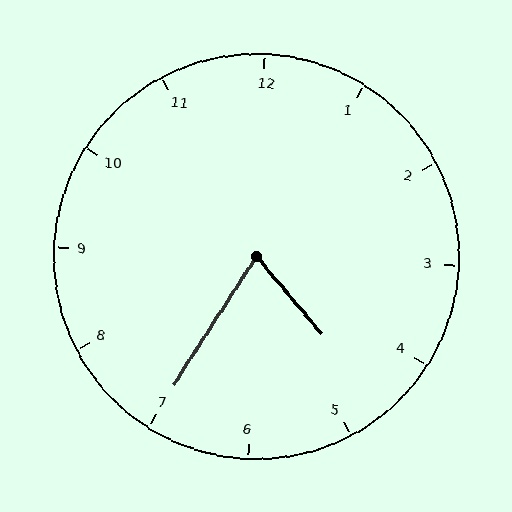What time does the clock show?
4:35.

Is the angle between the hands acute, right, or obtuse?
It is acute.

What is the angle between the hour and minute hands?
Approximately 72 degrees.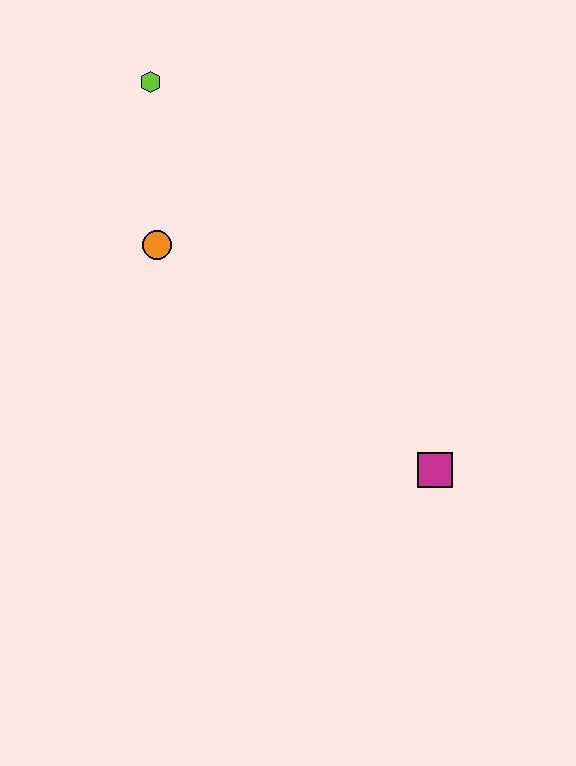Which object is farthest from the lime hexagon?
The magenta square is farthest from the lime hexagon.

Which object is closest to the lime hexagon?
The orange circle is closest to the lime hexagon.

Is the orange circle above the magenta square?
Yes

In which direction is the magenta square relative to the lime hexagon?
The magenta square is below the lime hexagon.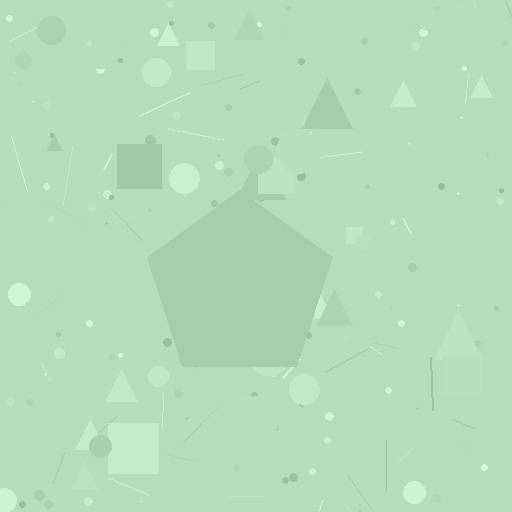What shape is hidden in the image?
A pentagon is hidden in the image.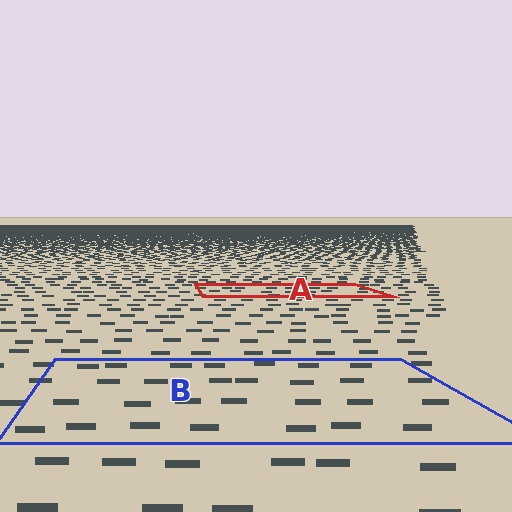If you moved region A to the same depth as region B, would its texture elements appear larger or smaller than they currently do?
They would appear larger. At a closer depth, the same texture elements are projected at a bigger on-screen size.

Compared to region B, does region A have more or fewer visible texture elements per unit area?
Region A has more texture elements per unit area — they are packed more densely because it is farther away.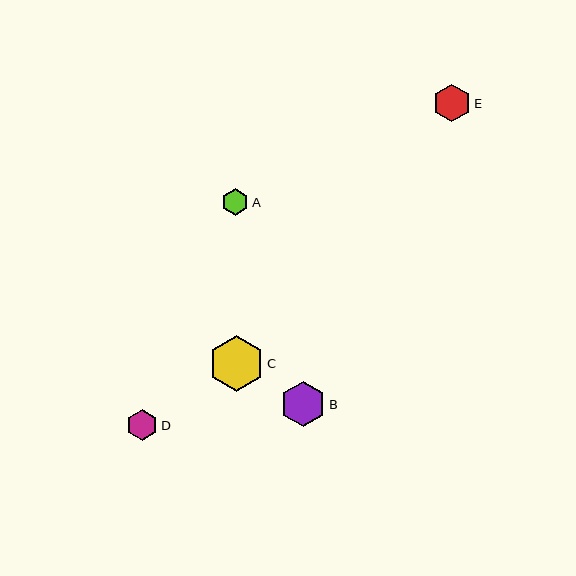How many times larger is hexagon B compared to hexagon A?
Hexagon B is approximately 1.7 times the size of hexagon A.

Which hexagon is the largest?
Hexagon C is the largest with a size of approximately 56 pixels.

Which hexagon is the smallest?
Hexagon A is the smallest with a size of approximately 27 pixels.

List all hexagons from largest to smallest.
From largest to smallest: C, B, E, D, A.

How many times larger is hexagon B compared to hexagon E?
Hexagon B is approximately 1.2 times the size of hexagon E.